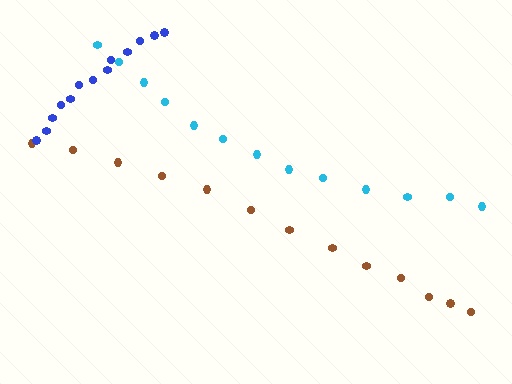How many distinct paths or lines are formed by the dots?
There are 3 distinct paths.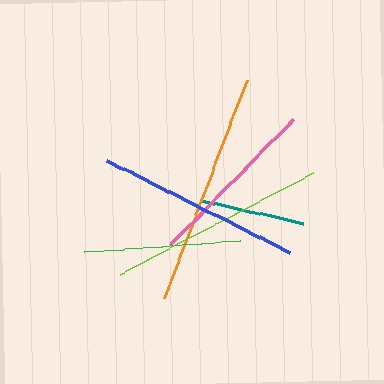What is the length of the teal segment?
The teal segment is approximately 104 pixels long.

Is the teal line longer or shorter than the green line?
The green line is longer than the teal line.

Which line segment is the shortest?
The teal line is the shortest at approximately 104 pixels.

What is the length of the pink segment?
The pink segment is approximately 175 pixels long.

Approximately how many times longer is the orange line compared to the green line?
The orange line is approximately 1.5 times the length of the green line.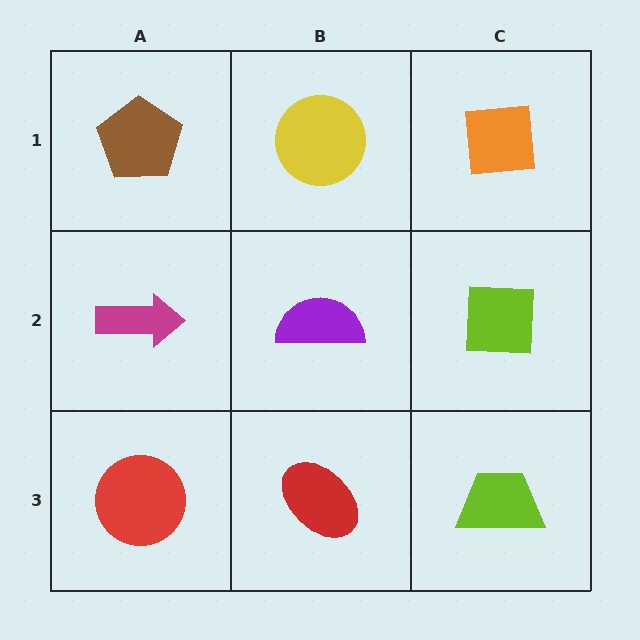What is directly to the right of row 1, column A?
A yellow circle.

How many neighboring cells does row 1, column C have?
2.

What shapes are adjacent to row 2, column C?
An orange square (row 1, column C), a lime trapezoid (row 3, column C), a purple semicircle (row 2, column B).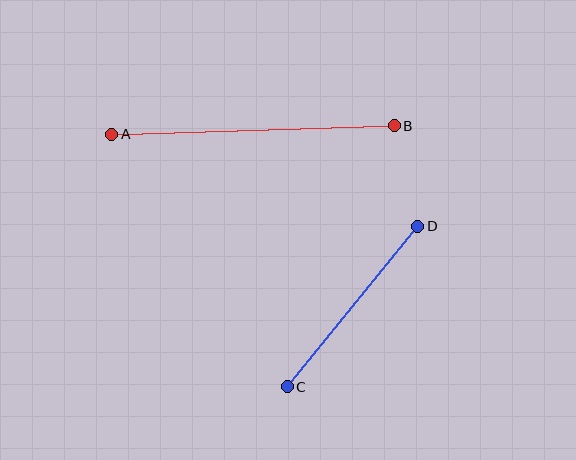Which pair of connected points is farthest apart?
Points A and B are farthest apart.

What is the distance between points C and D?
The distance is approximately 207 pixels.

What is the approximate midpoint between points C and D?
The midpoint is at approximately (353, 306) pixels.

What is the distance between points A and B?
The distance is approximately 283 pixels.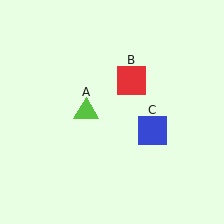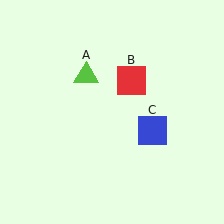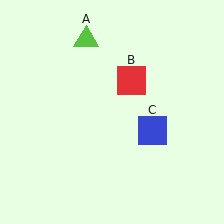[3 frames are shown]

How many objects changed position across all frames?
1 object changed position: lime triangle (object A).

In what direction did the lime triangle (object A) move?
The lime triangle (object A) moved up.